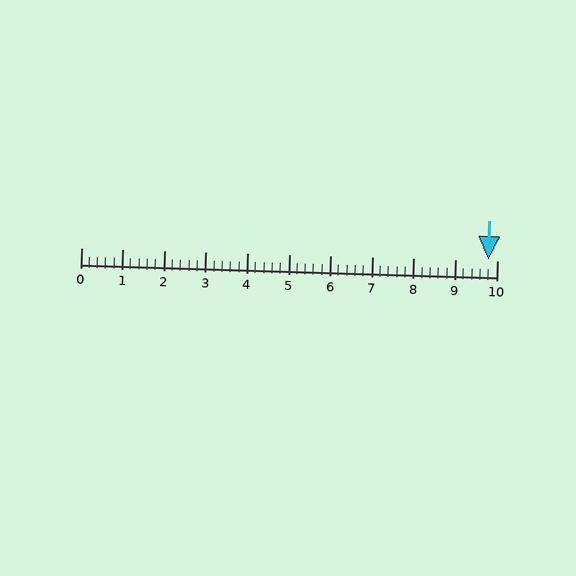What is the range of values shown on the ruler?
The ruler shows values from 0 to 10.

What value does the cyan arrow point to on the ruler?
The cyan arrow points to approximately 9.8.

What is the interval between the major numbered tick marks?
The major tick marks are spaced 1 units apart.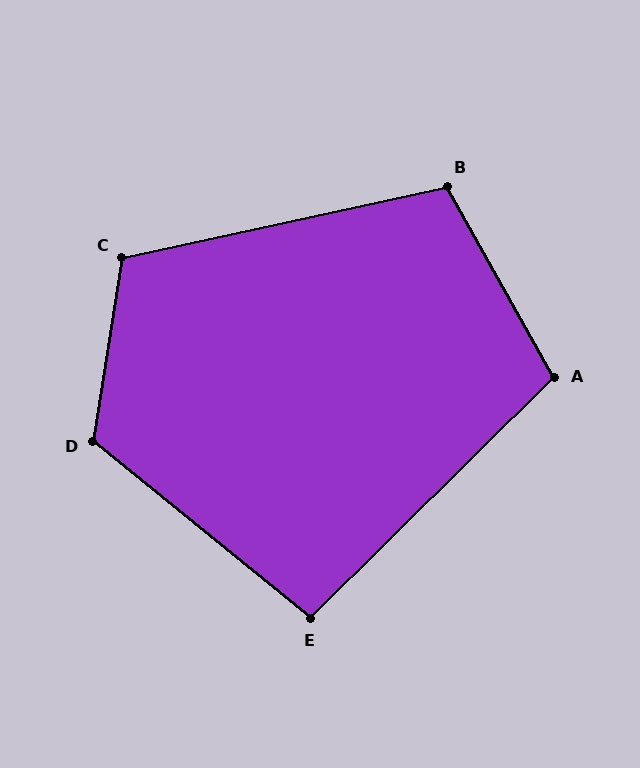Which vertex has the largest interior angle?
D, at approximately 120 degrees.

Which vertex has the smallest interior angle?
E, at approximately 96 degrees.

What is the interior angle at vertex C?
Approximately 111 degrees (obtuse).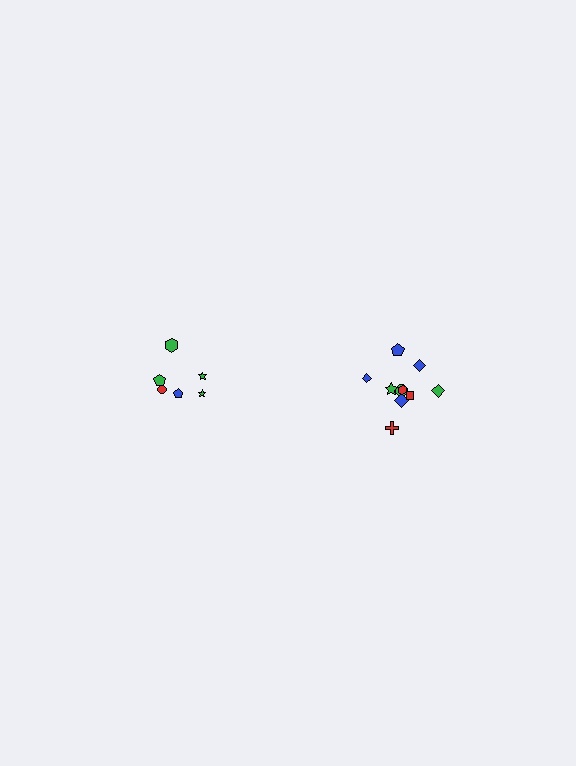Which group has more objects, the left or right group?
The right group.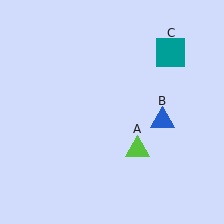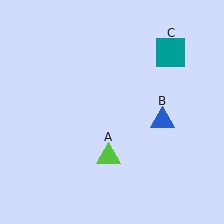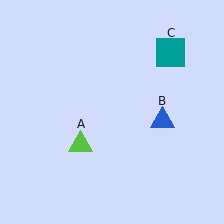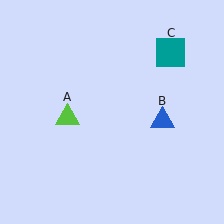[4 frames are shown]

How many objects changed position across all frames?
1 object changed position: lime triangle (object A).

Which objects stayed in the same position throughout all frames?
Blue triangle (object B) and teal square (object C) remained stationary.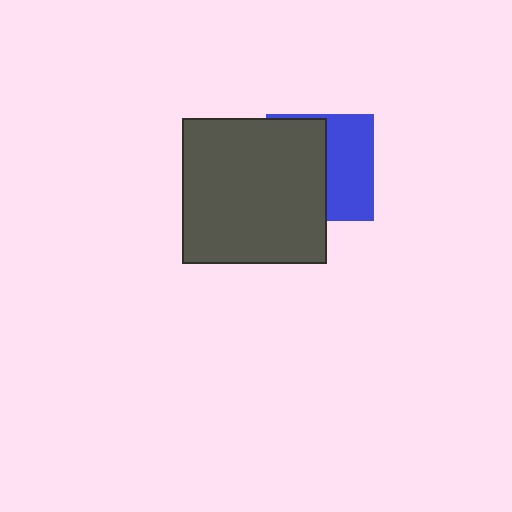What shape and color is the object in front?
The object in front is a dark gray square.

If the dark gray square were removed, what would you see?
You would see the complete blue square.